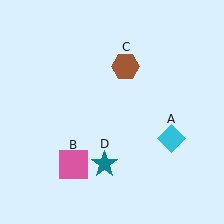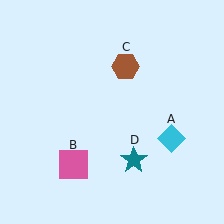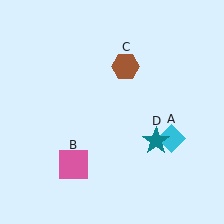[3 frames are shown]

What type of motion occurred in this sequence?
The teal star (object D) rotated counterclockwise around the center of the scene.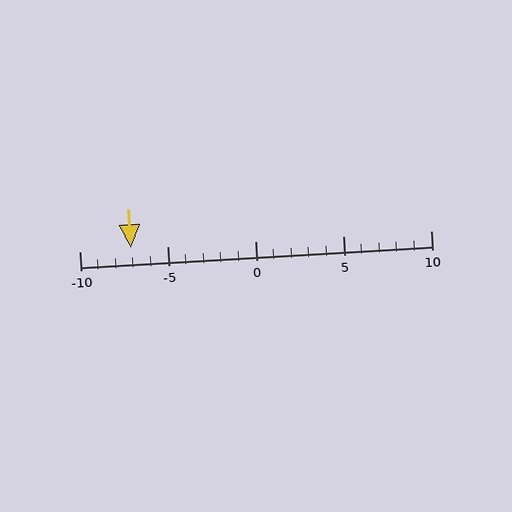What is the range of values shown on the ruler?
The ruler shows values from -10 to 10.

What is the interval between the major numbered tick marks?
The major tick marks are spaced 5 units apart.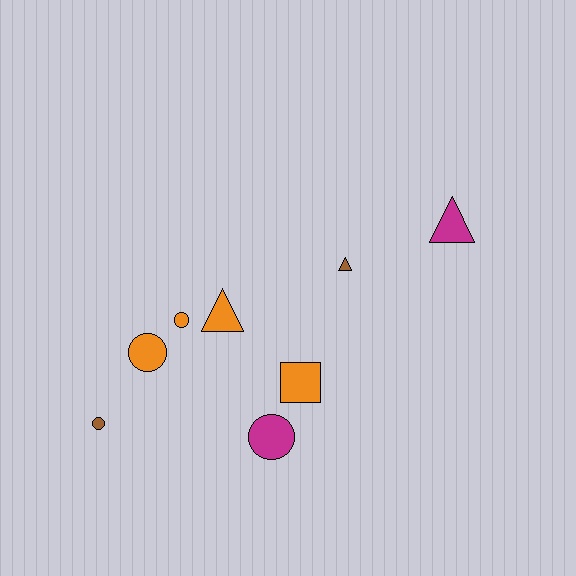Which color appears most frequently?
Orange, with 4 objects.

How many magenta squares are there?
There are no magenta squares.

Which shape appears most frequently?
Circle, with 4 objects.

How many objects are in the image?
There are 8 objects.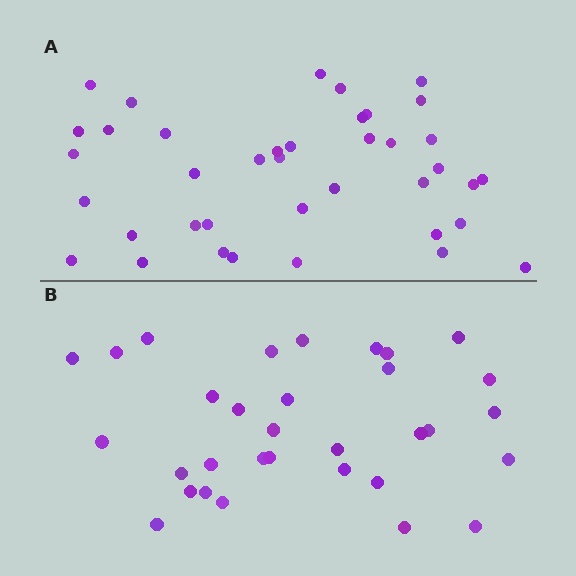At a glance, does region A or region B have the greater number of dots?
Region A (the top region) has more dots.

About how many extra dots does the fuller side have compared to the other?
Region A has roughly 8 or so more dots than region B.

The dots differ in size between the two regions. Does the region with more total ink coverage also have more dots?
No. Region B has more total ink coverage because its dots are larger, but region A actually contains more individual dots. Total area can be misleading — the number of items is what matters here.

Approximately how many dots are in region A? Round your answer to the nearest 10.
About 40 dots. (The exact count is 39, which rounds to 40.)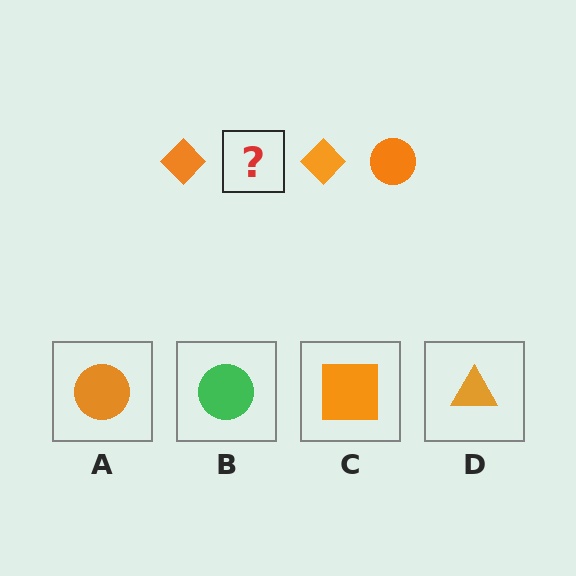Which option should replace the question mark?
Option A.